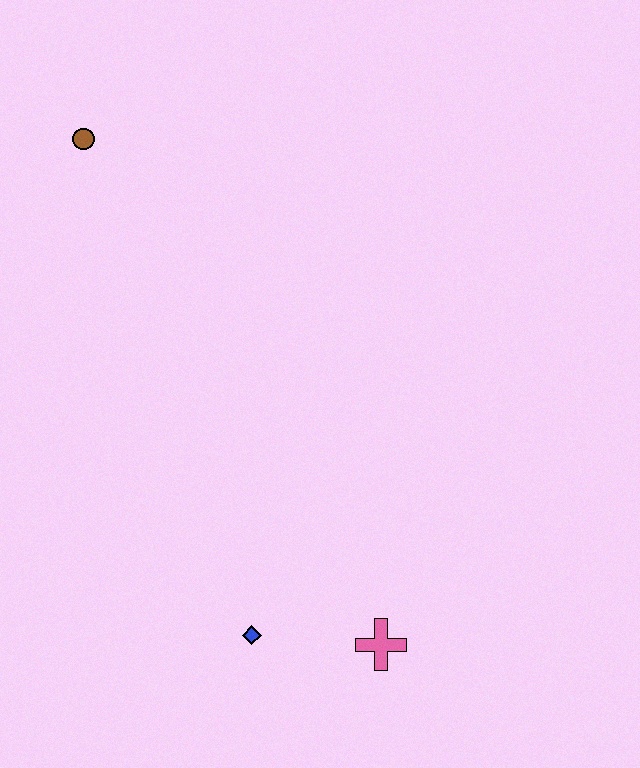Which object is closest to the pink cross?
The blue diamond is closest to the pink cross.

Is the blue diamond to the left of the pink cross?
Yes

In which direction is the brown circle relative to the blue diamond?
The brown circle is above the blue diamond.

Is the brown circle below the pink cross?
No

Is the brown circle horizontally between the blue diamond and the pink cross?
No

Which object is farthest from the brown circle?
The pink cross is farthest from the brown circle.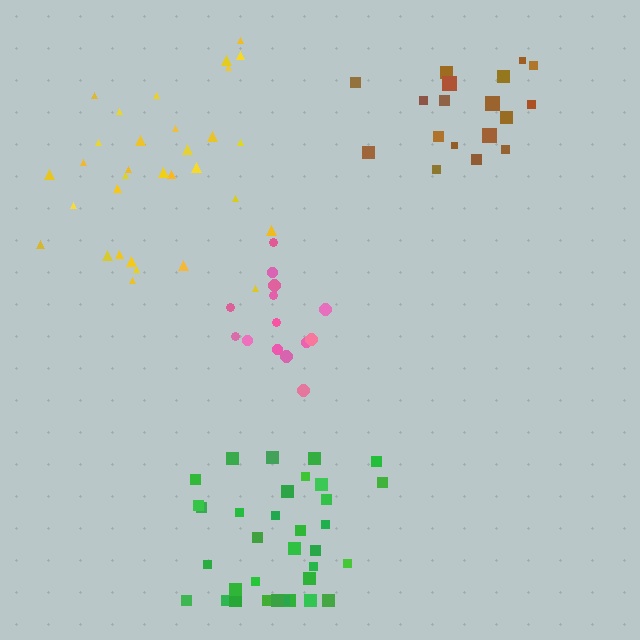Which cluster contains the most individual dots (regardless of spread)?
Green (35).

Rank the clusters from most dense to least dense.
pink, green, brown, yellow.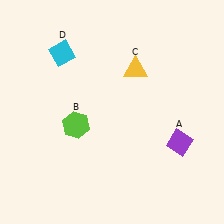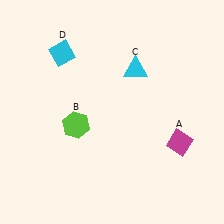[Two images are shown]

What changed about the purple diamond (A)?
In Image 1, A is purple. In Image 2, it changed to magenta.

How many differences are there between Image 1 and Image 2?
There are 2 differences between the two images.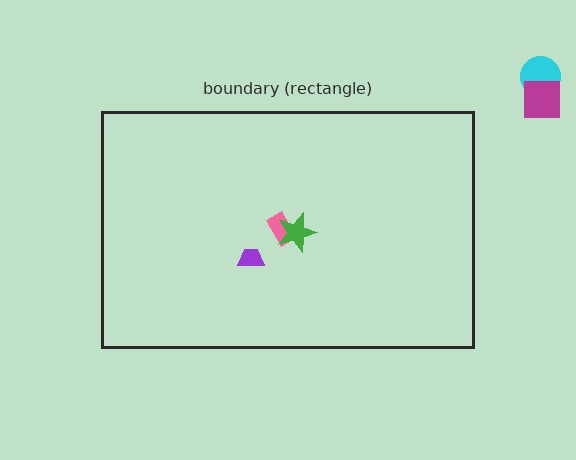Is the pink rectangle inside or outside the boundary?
Inside.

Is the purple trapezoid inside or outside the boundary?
Inside.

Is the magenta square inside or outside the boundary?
Outside.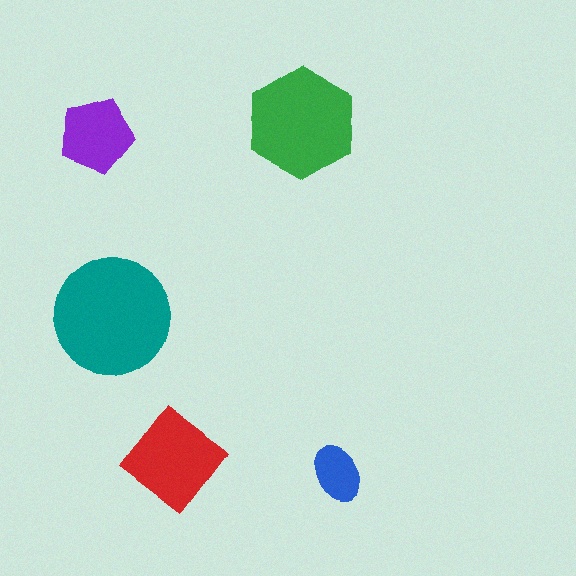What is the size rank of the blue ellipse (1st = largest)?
5th.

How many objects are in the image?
There are 5 objects in the image.